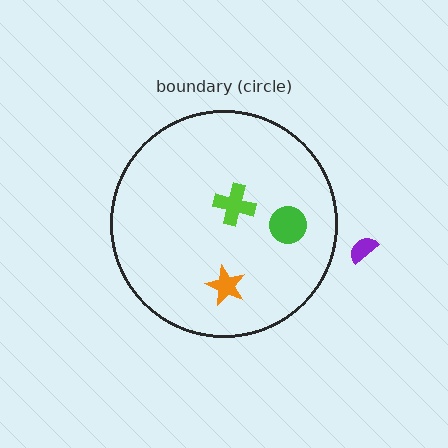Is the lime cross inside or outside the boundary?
Inside.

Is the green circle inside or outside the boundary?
Inside.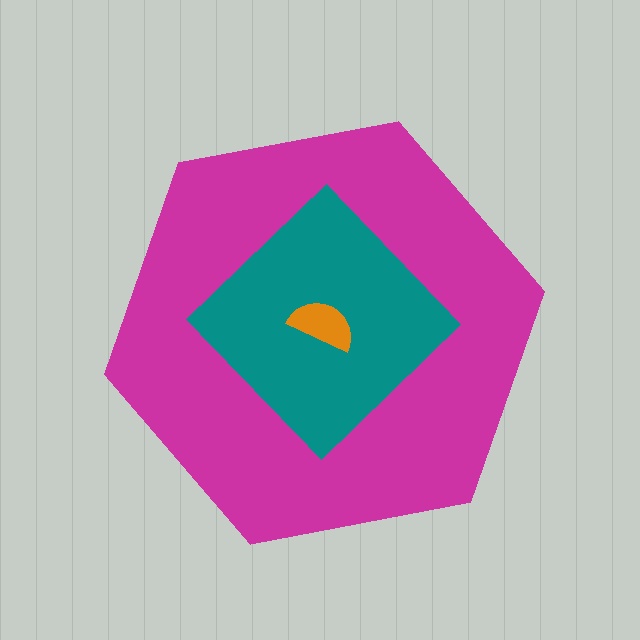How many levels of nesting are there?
3.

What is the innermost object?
The orange semicircle.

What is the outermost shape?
The magenta hexagon.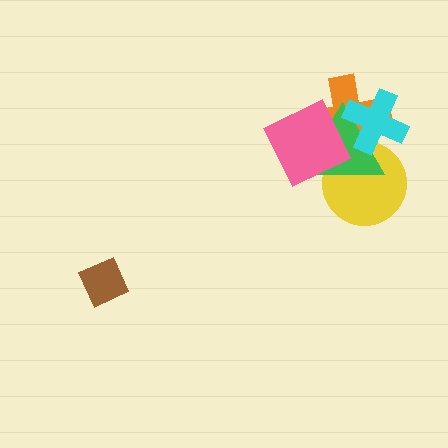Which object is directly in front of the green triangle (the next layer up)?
The cyan cross is directly in front of the green triangle.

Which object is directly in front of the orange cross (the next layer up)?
The green triangle is directly in front of the orange cross.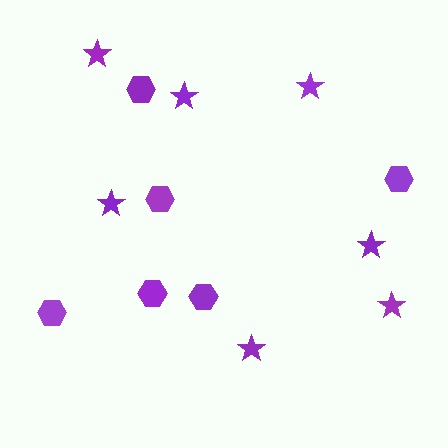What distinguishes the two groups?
There are 2 groups: one group of hexagons (6) and one group of stars (7).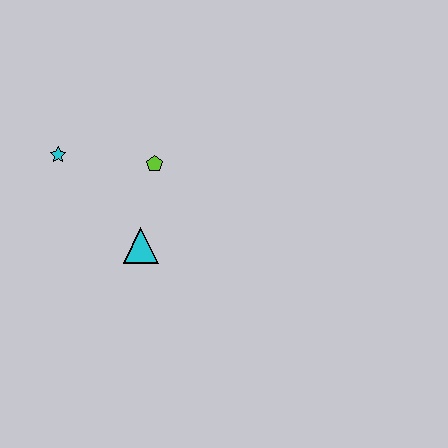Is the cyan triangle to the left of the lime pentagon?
Yes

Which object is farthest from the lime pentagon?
The cyan star is farthest from the lime pentagon.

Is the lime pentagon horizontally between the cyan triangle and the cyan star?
No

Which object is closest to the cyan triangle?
The lime pentagon is closest to the cyan triangle.